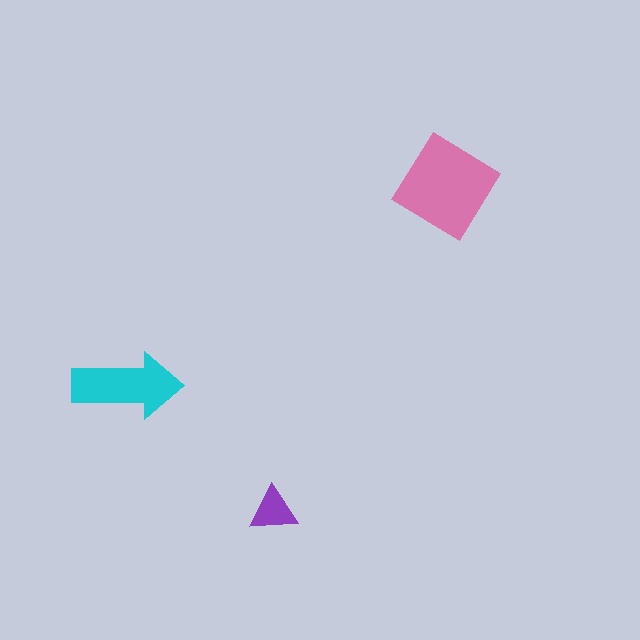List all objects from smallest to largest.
The purple triangle, the cyan arrow, the pink diamond.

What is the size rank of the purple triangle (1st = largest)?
3rd.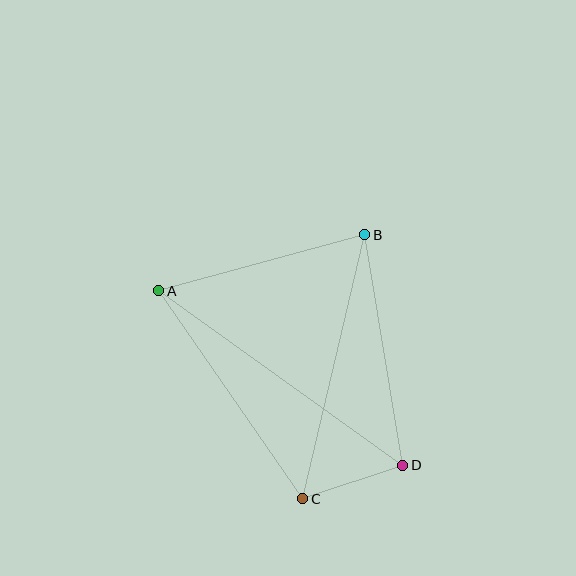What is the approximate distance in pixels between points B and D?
The distance between B and D is approximately 234 pixels.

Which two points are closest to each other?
Points C and D are closest to each other.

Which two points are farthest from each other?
Points A and D are farthest from each other.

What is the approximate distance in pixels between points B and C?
The distance between B and C is approximately 271 pixels.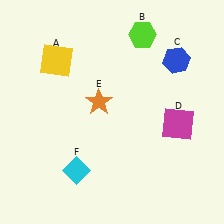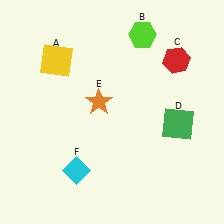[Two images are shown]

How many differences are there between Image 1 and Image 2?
There are 2 differences between the two images.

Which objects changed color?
C changed from blue to red. D changed from magenta to green.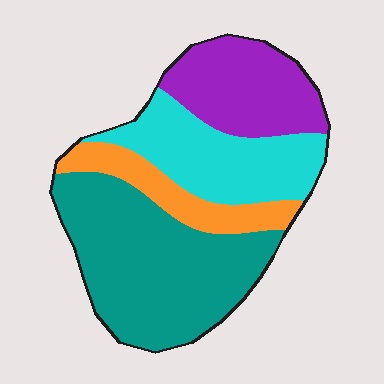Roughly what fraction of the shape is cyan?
Cyan covers 24% of the shape.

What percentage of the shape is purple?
Purple covers roughly 20% of the shape.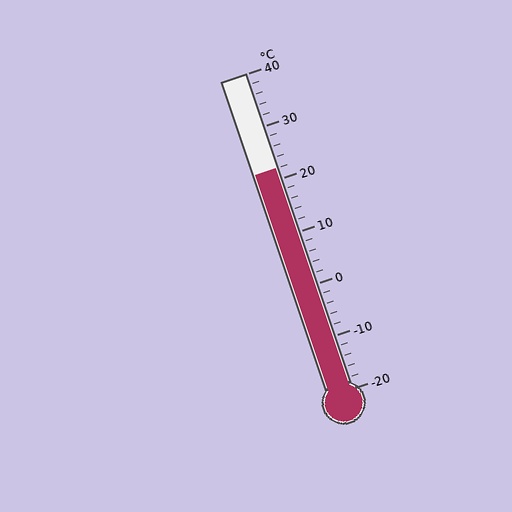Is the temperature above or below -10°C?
The temperature is above -10°C.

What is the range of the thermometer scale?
The thermometer scale ranges from -20°C to 40°C.